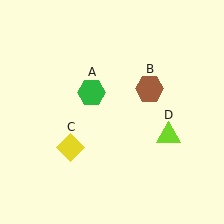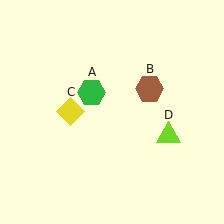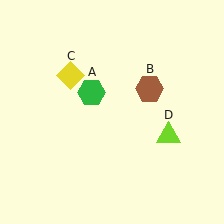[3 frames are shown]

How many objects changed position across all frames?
1 object changed position: yellow diamond (object C).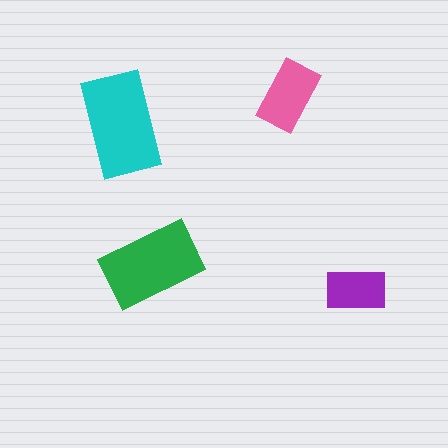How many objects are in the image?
There are 4 objects in the image.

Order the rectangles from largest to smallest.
the cyan one, the green one, the pink one, the purple one.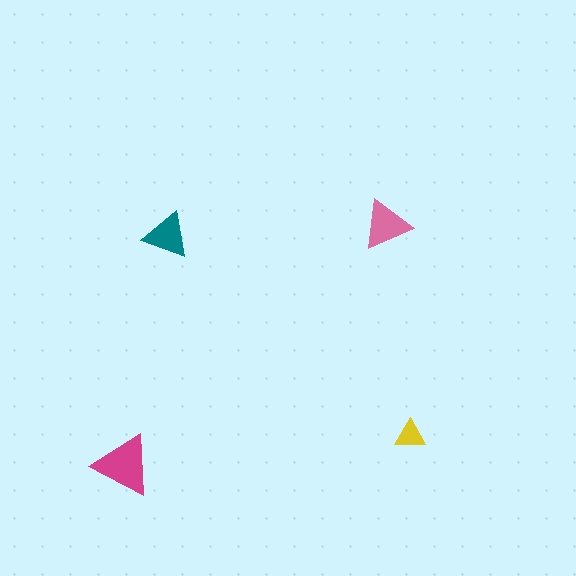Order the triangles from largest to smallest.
the magenta one, the pink one, the teal one, the yellow one.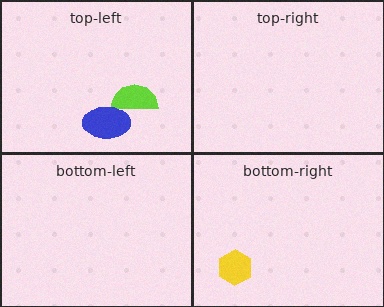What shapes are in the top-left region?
The lime semicircle, the blue ellipse.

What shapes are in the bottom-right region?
The yellow hexagon.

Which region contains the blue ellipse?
The top-left region.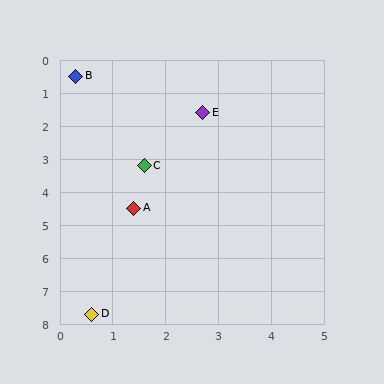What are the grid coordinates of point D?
Point D is at approximately (0.6, 7.7).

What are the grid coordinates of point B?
Point B is at approximately (0.3, 0.5).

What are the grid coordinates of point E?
Point E is at approximately (2.7, 1.6).